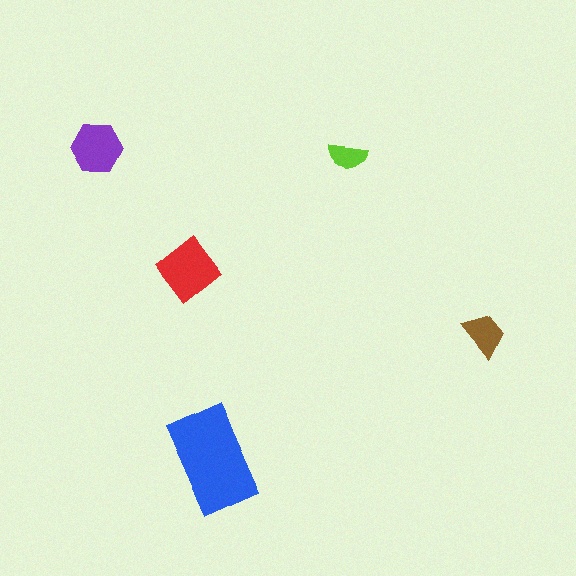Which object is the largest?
The blue rectangle.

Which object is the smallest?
The lime semicircle.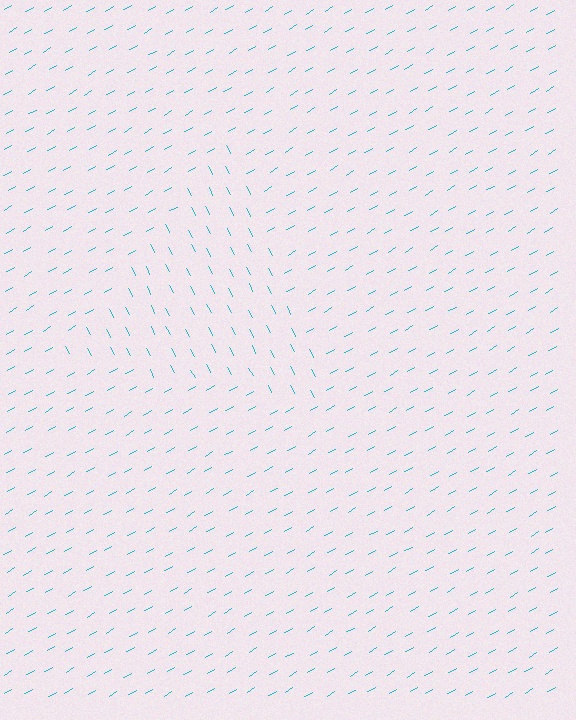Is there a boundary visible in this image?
Yes, there is a texture boundary formed by a change in line orientation.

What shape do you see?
I see a triangle.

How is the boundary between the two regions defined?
The boundary is defined purely by a change in line orientation (approximately 89 degrees difference). All lines are the same color and thickness.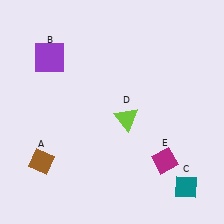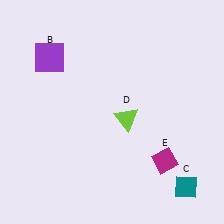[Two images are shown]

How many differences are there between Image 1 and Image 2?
There is 1 difference between the two images.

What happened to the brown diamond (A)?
The brown diamond (A) was removed in Image 2. It was in the bottom-left area of Image 1.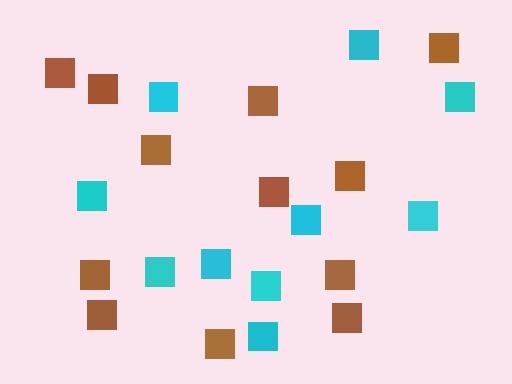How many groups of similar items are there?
There are 2 groups: one group of brown squares (12) and one group of cyan squares (10).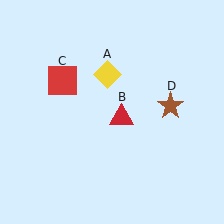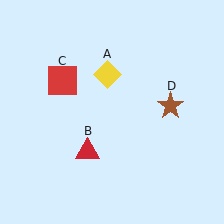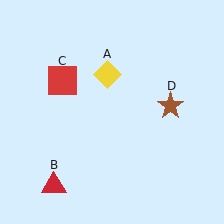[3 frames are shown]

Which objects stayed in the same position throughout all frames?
Yellow diamond (object A) and red square (object C) and brown star (object D) remained stationary.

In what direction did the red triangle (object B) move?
The red triangle (object B) moved down and to the left.